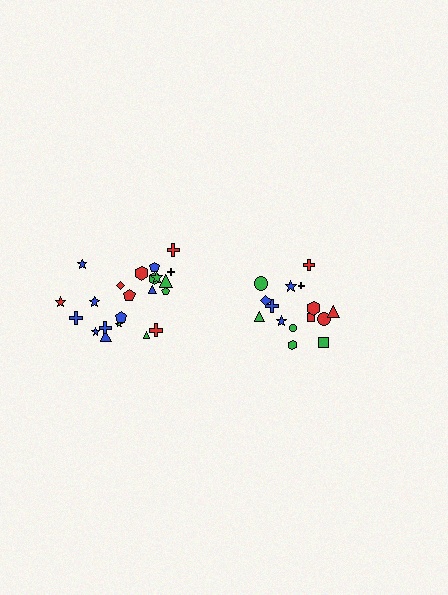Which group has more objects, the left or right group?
The left group.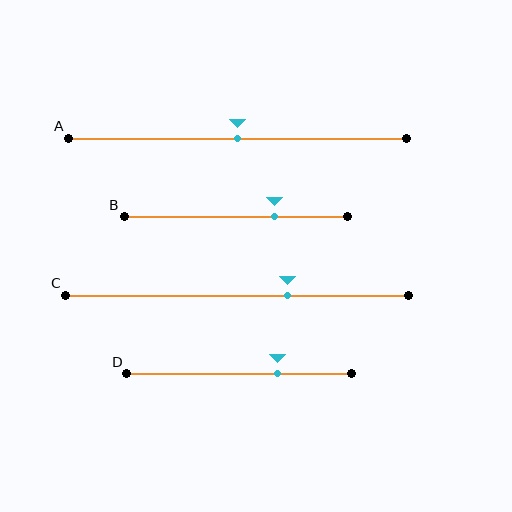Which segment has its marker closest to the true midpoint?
Segment A has its marker closest to the true midpoint.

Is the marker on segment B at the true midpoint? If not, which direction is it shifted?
No, the marker on segment B is shifted to the right by about 17% of the segment length.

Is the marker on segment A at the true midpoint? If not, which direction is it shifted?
Yes, the marker on segment A is at the true midpoint.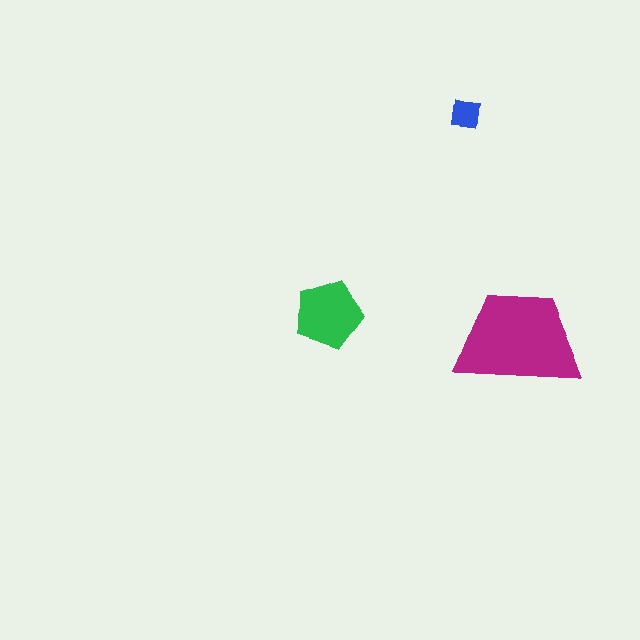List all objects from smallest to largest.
The blue square, the green pentagon, the magenta trapezoid.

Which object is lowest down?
The magenta trapezoid is bottommost.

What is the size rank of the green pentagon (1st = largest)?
2nd.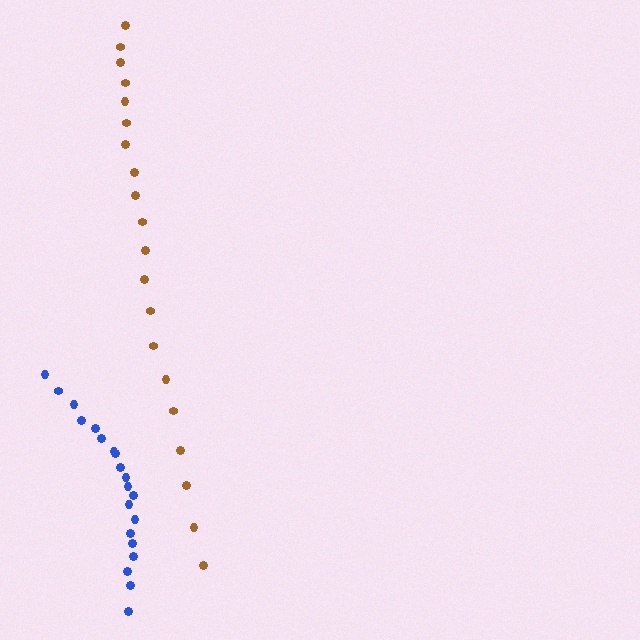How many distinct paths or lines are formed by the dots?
There are 2 distinct paths.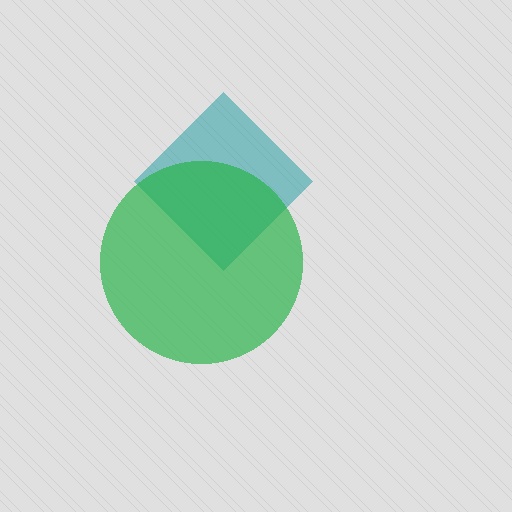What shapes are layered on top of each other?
The layered shapes are: a teal diamond, a green circle.